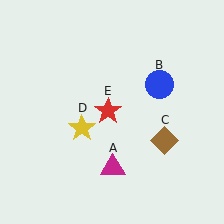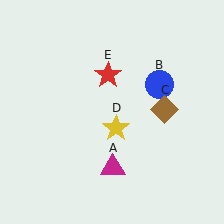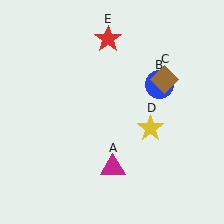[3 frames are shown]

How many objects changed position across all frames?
3 objects changed position: brown diamond (object C), yellow star (object D), red star (object E).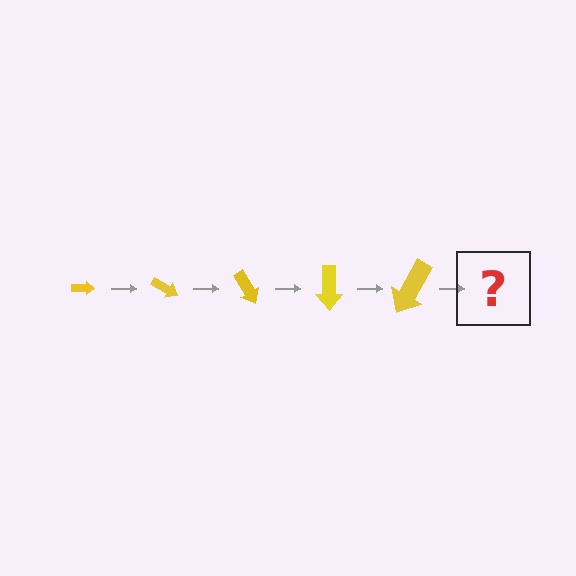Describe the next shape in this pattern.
It should be an arrow, larger than the previous one and rotated 150 degrees from the start.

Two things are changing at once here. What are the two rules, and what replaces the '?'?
The two rules are that the arrow grows larger each step and it rotates 30 degrees each step. The '?' should be an arrow, larger than the previous one and rotated 150 degrees from the start.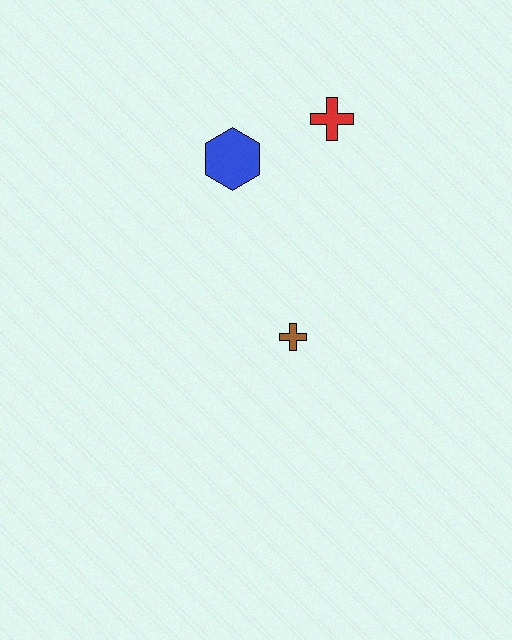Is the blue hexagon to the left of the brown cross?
Yes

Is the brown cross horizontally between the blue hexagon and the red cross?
Yes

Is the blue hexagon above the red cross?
No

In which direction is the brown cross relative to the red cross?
The brown cross is below the red cross.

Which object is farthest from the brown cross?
The red cross is farthest from the brown cross.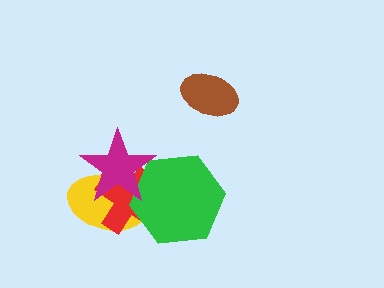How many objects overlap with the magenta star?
3 objects overlap with the magenta star.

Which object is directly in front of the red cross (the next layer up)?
The green hexagon is directly in front of the red cross.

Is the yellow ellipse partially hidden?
Yes, it is partially covered by another shape.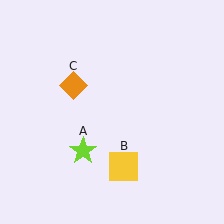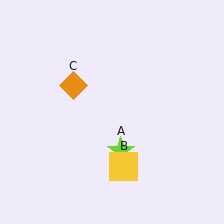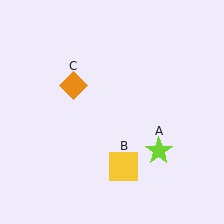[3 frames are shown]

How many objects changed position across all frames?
1 object changed position: lime star (object A).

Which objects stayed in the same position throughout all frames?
Yellow square (object B) and orange diamond (object C) remained stationary.